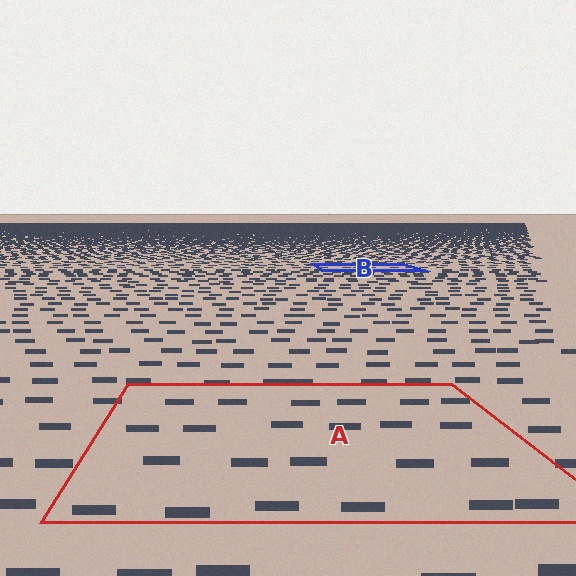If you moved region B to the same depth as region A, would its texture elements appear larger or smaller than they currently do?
They would appear larger. At a closer depth, the same texture elements are projected at a bigger on-screen size.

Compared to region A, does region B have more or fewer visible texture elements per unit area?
Region B has more texture elements per unit area — they are packed more densely because it is farther away.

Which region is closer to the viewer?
Region A is closer. The texture elements there are larger and more spread out.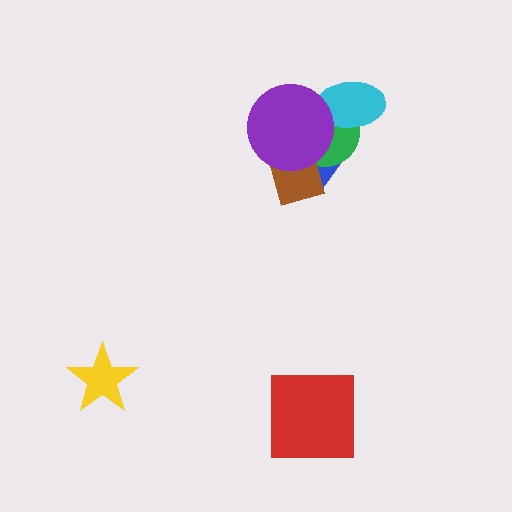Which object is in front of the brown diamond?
The purple circle is in front of the brown diamond.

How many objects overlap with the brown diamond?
3 objects overlap with the brown diamond.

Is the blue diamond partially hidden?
Yes, it is partially covered by another shape.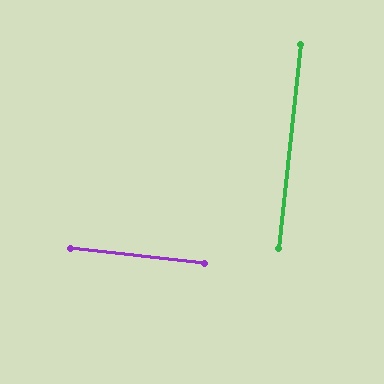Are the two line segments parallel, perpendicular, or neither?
Perpendicular — they meet at approximately 90°.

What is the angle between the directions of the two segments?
Approximately 90 degrees.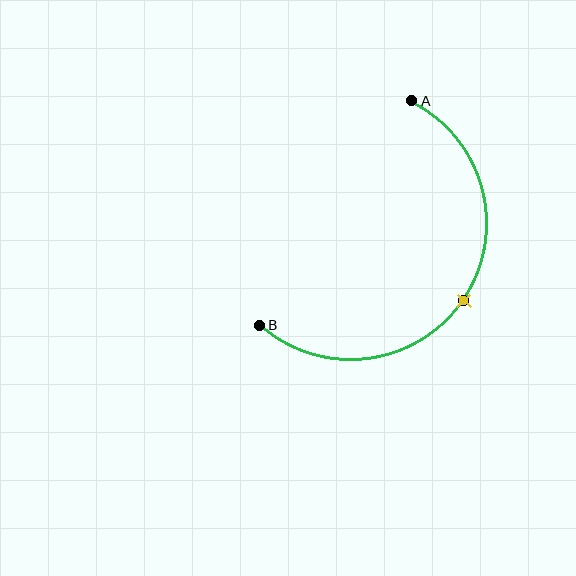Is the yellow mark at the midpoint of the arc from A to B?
Yes. The yellow mark lies on the arc at equal arc-length from both A and B — it is the arc midpoint.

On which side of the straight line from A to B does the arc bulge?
The arc bulges below and to the right of the straight line connecting A and B.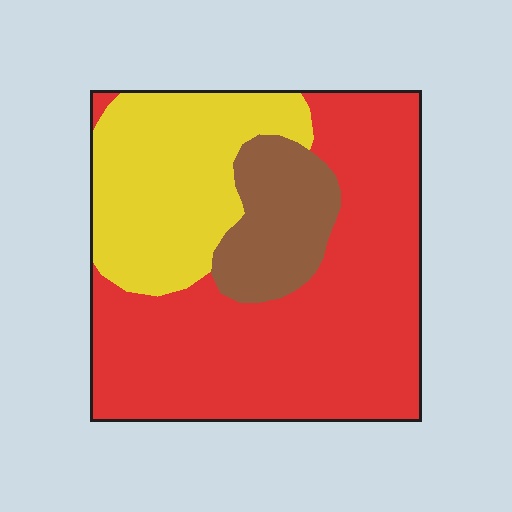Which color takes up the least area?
Brown, at roughly 15%.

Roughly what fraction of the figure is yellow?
Yellow takes up about one quarter (1/4) of the figure.